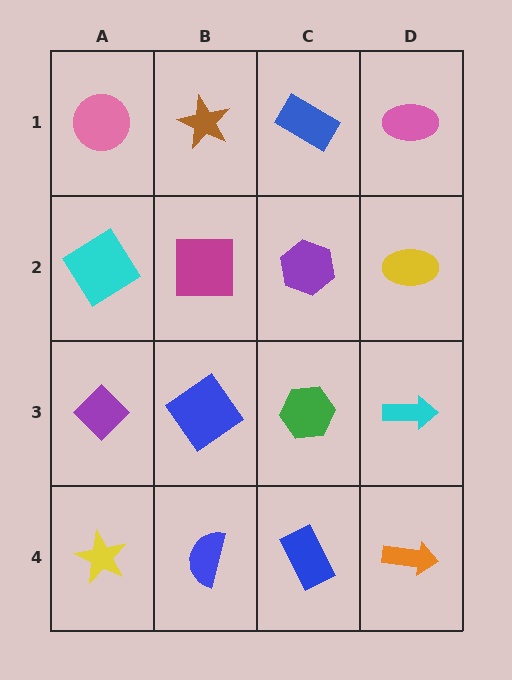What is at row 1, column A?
A pink circle.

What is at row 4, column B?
A blue semicircle.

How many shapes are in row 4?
4 shapes.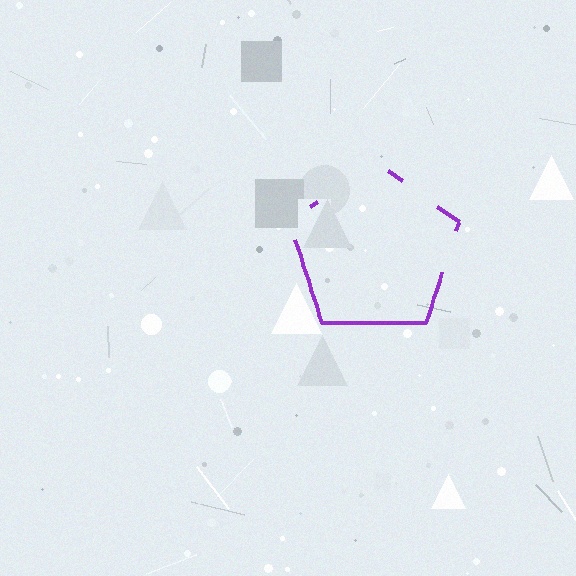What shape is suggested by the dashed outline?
The dashed outline suggests a pentagon.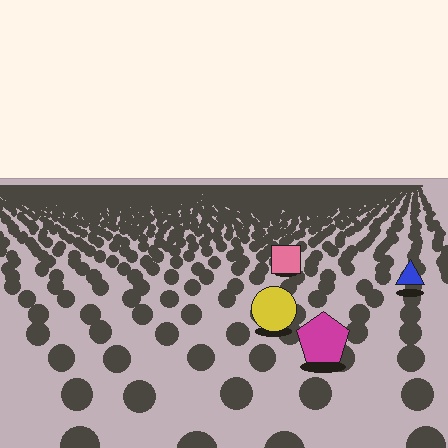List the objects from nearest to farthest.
From nearest to farthest: the magenta pentagon, the yellow circle, the blue triangle, the pink square.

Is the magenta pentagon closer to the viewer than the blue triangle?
Yes. The magenta pentagon is closer — you can tell from the texture gradient: the ground texture is coarser near it.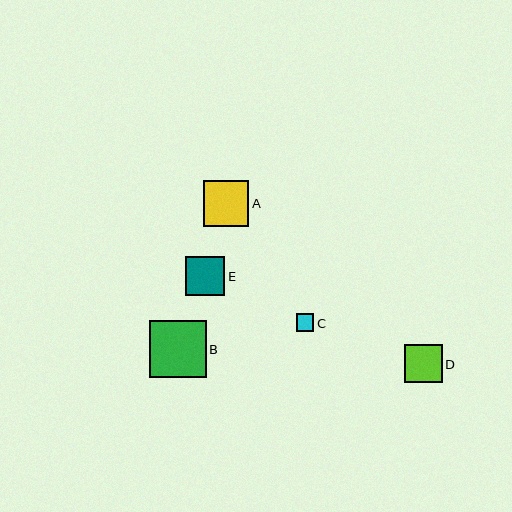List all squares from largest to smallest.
From largest to smallest: B, A, E, D, C.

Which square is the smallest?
Square C is the smallest with a size of approximately 18 pixels.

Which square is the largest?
Square B is the largest with a size of approximately 57 pixels.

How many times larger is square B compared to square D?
Square B is approximately 1.5 times the size of square D.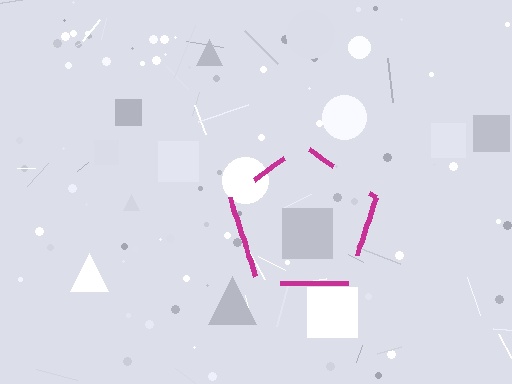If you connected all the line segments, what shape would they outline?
They would outline a pentagon.